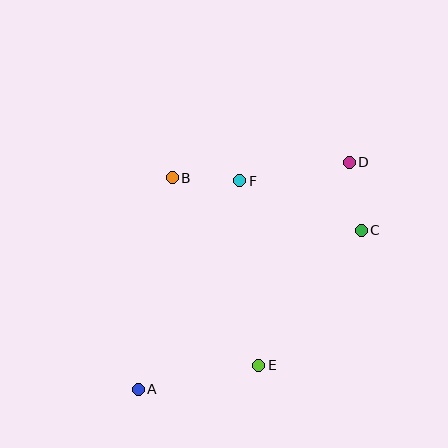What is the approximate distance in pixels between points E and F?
The distance between E and F is approximately 186 pixels.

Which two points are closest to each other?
Points B and F are closest to each other.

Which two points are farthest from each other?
Points A and D are farthest from each other.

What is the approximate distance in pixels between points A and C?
The distance between A and C is approximately 274 pixels.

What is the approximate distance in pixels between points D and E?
The distance between D and E is approximately 222 pixels.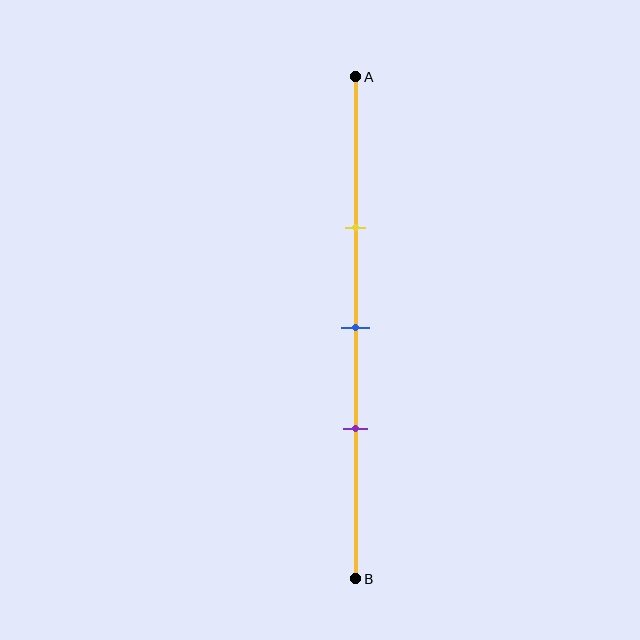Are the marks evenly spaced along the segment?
Yes, the marks are approximately evenly spaced.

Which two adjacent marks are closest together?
The blue and purple marks are the closest adjacent pair.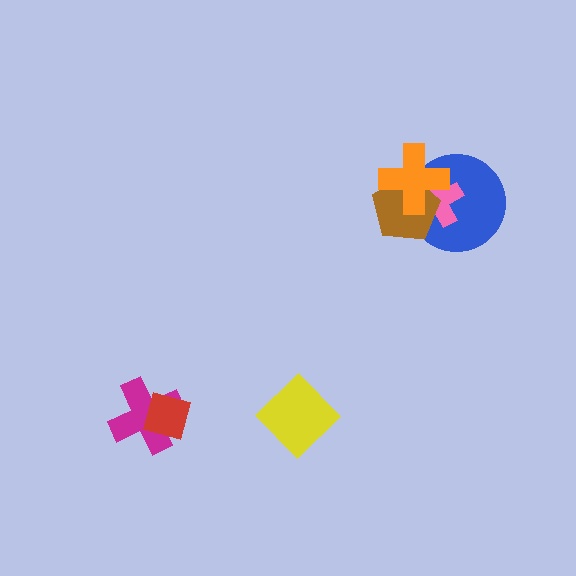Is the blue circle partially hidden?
Yes, it is partially covered by another shape.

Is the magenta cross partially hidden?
Yes, it is partially covered by another shape.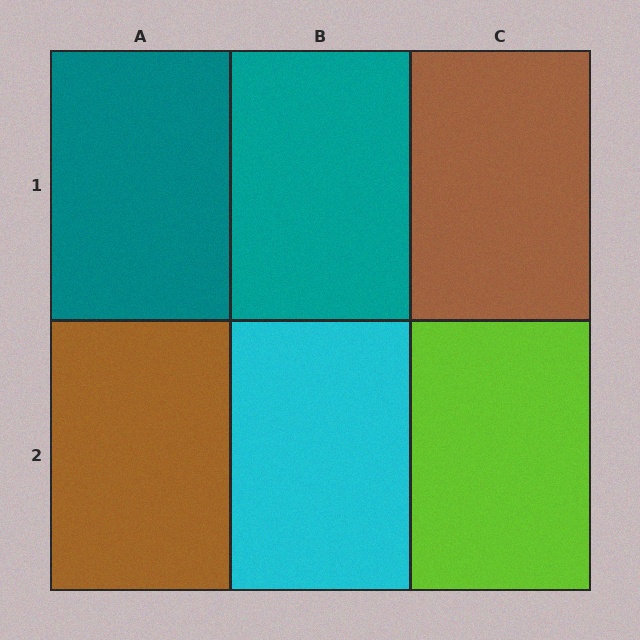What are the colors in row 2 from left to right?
Brown, cyan, lime.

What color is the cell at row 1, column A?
Teal.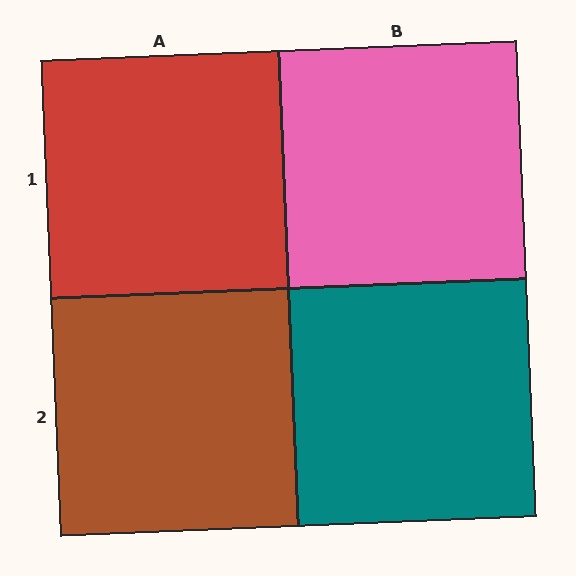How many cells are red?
1 cell is red.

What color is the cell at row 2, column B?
Teal.